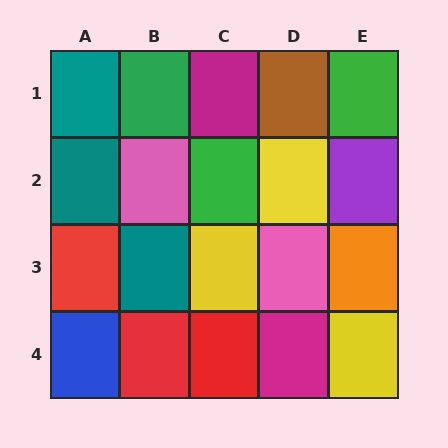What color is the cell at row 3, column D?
Pink.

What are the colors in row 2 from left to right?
Teal, pink, green, yellow, purple.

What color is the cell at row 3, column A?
Red.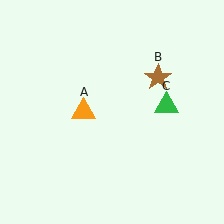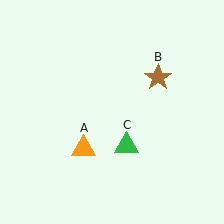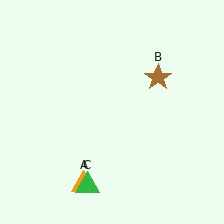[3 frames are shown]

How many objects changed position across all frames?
2 objects changed position: orange triangle (object A), green triangle (object C).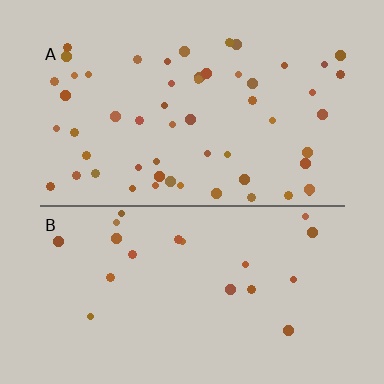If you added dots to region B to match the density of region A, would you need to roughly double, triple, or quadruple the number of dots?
Approximately triple.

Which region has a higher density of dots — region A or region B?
A (the top).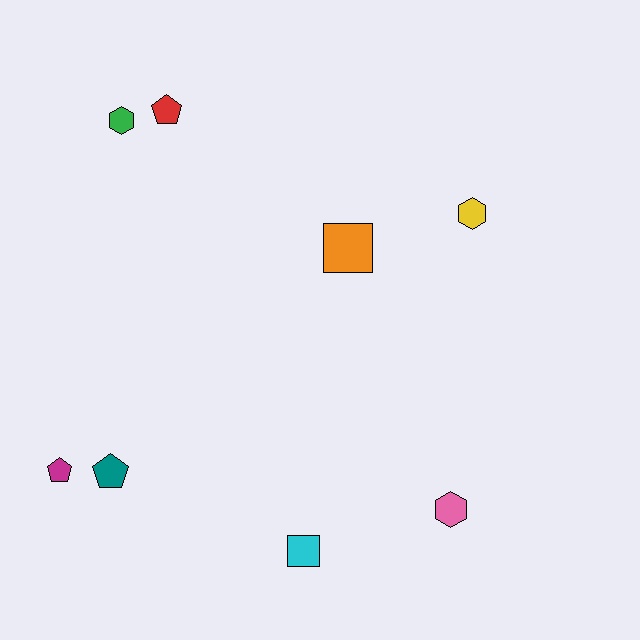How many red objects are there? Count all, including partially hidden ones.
There is 1 red object.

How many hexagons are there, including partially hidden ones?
There are 3 hexagons.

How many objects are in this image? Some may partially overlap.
There are 8 objects.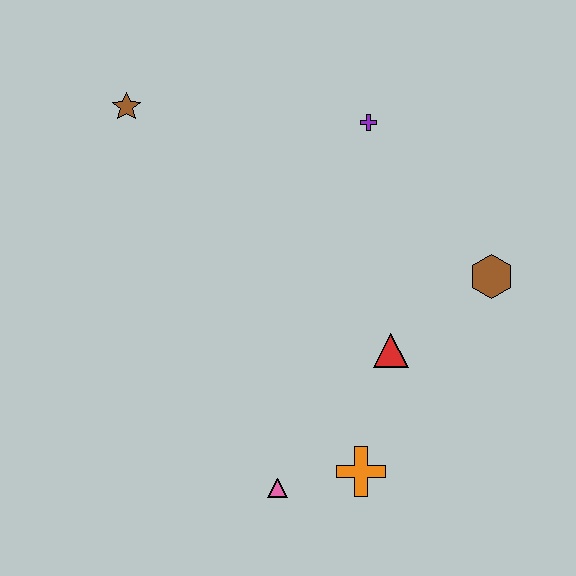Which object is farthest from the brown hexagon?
The brown star is farthest from the brown hexagon.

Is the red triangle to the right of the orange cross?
Yes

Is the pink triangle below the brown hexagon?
Yes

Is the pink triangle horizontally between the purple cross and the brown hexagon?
No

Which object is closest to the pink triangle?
The orange cross is closest to the pink triangle.